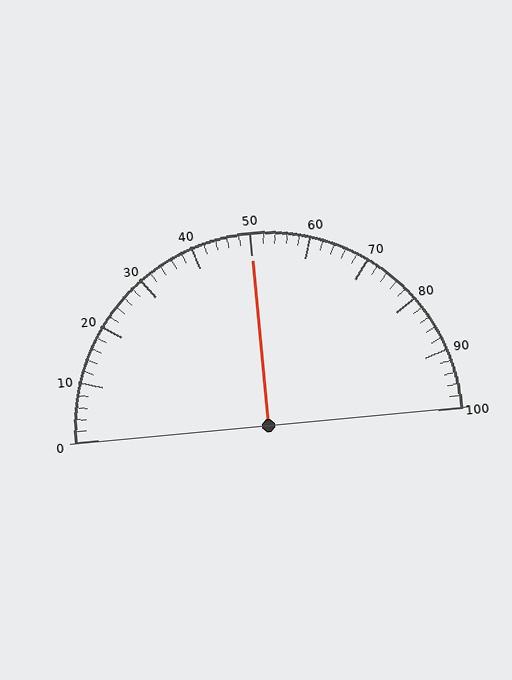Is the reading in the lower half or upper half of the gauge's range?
The reading is in the upper half of the range (0 to 100).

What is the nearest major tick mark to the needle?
The nearest major tick mark is 50.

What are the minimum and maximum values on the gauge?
The gauge ranges from 0 to 100.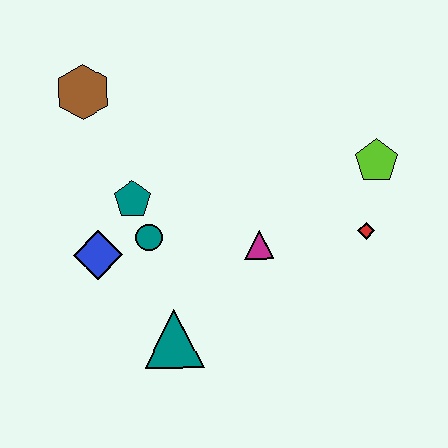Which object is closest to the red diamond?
The lime pentagon is closest to the red diamond.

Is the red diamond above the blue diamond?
Yes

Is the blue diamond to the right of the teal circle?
No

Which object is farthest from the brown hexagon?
The red diamond is farthest from the brown hexagon.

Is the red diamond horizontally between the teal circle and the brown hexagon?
No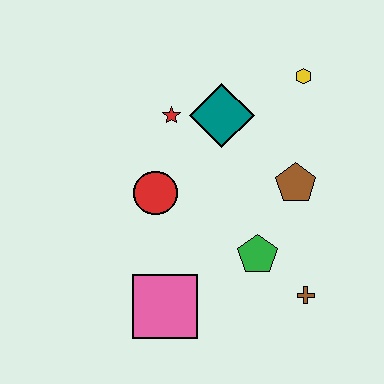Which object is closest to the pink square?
The green pentagon is closest to the pink square.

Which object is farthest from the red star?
The brown cross is farthest from the red star.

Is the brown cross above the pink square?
Yes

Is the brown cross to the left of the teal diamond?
No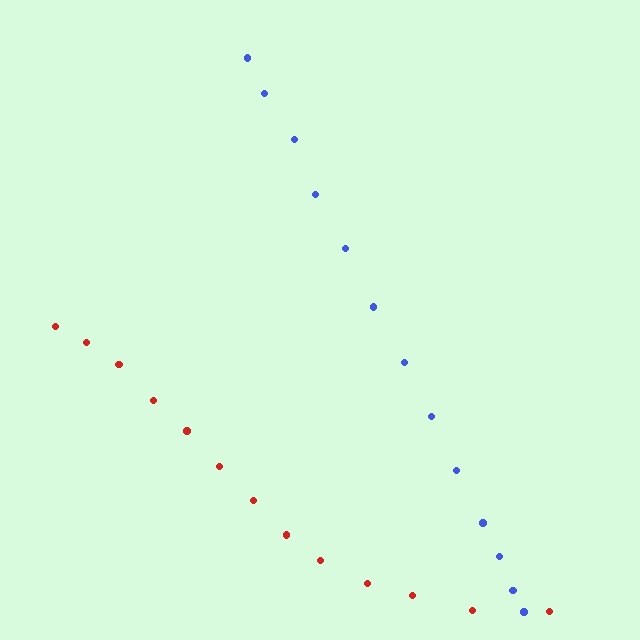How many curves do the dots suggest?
There are 2 distinct paths.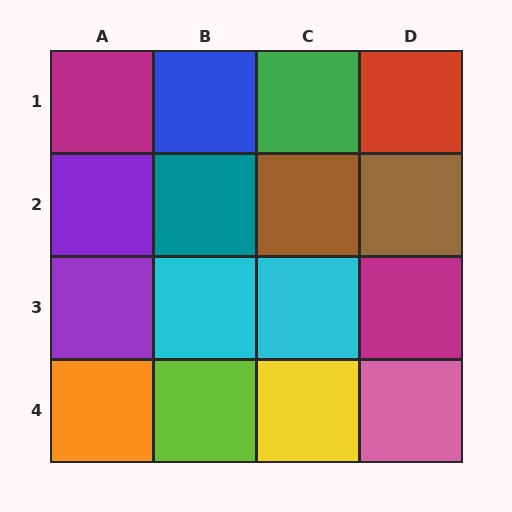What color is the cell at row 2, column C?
Brown.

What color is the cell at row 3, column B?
Cyan.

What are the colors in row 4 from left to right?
Orange, lime, yellow, pink.